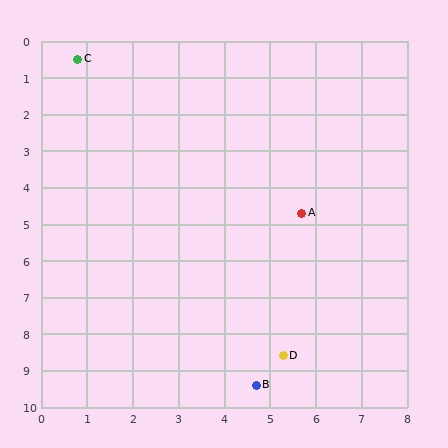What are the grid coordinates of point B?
Point B is at approximately (4.7, 9.4).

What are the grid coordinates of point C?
Point C is at approximately (0.8, 0.5).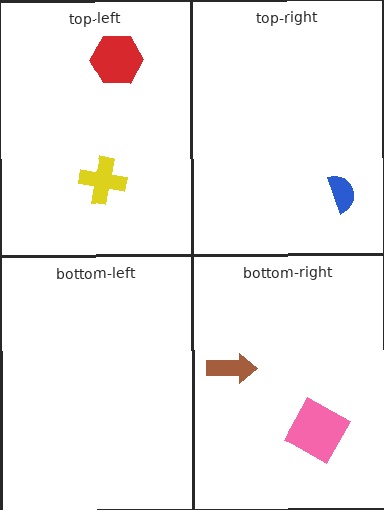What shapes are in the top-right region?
The blue semicircle.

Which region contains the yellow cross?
The top-left region.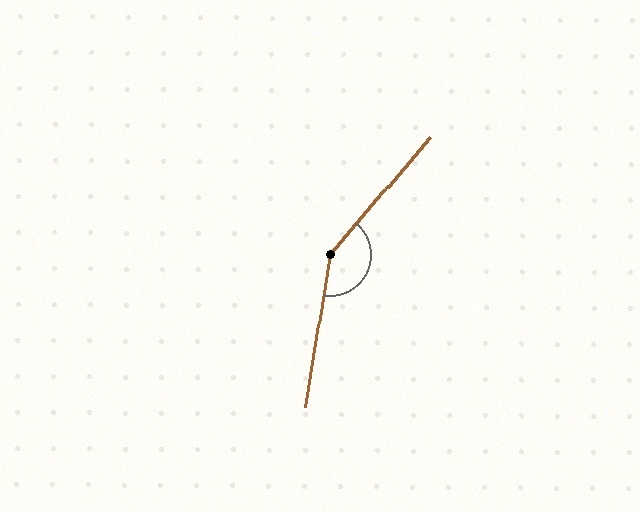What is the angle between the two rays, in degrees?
Approximately 149 degrees.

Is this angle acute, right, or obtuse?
It is obtuse.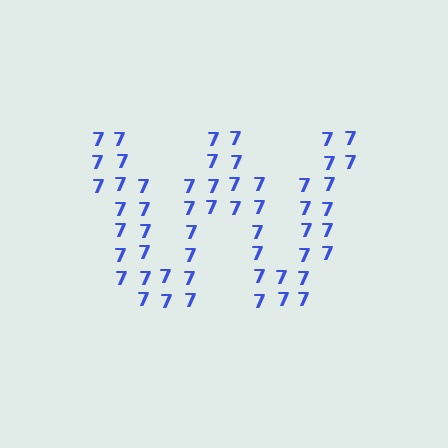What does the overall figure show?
The overall figure shows the letter W.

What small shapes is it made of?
It is made of small digit 7's.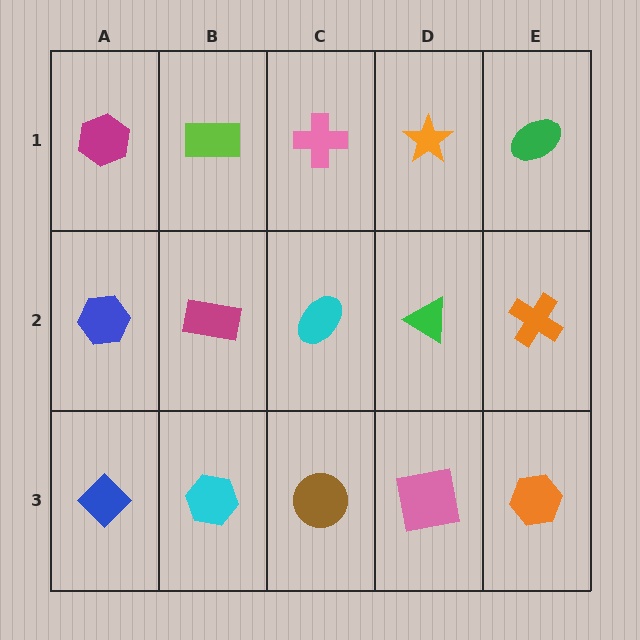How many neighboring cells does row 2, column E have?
3.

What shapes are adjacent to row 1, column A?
A blue hexagon (row 2, column A), a lime rectangle (row 1, column B).